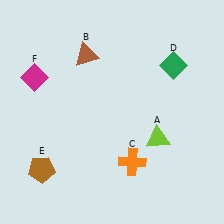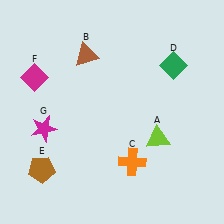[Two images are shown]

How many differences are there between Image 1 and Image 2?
There is 1 difference between the two images.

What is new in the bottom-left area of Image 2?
A magenta star (G) was added in the bottom-left area of Image 2.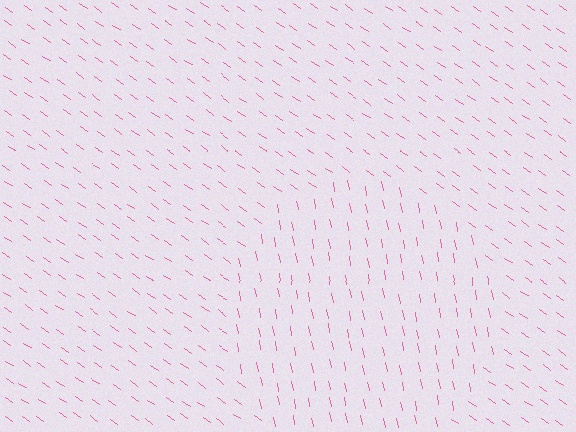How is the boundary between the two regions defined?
The boundary is defined purely by a change in line orientation (approximately 45 degrees difference). All lines are the same color and thickness.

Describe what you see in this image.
The image is filled with small pink line segments. A circle region in the image has lines oriented differently from the surrounding lines, creating a visible texture boundary.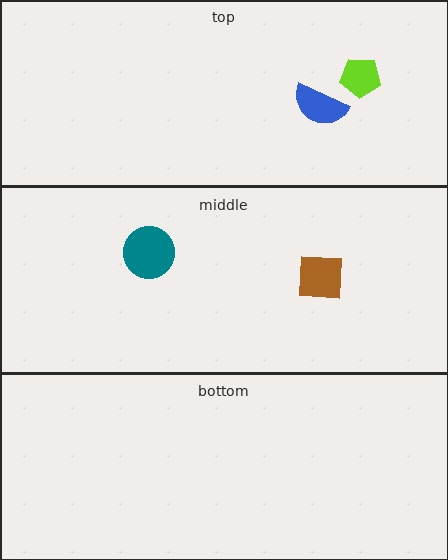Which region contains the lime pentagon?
The top region.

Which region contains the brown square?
The middle region.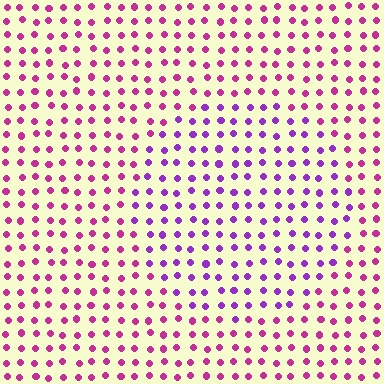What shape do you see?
I see a circle.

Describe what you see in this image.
The image is filled with small magenta elements in a uniform arrangement. A circle-shaped region is visible where the elements are tinted to a slightly different hue, forming a subtle color boundary.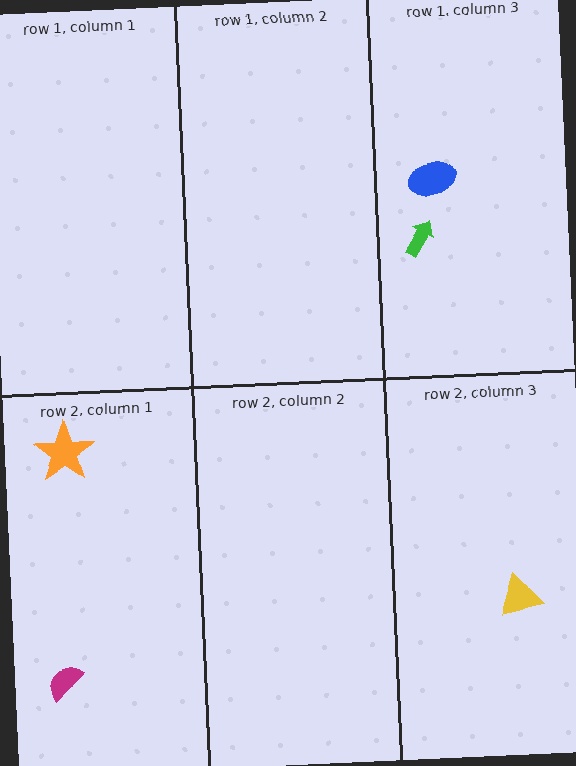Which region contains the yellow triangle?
The row 2, column 3 region.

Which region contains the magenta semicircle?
The row 2, column 1 region.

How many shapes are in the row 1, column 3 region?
2.